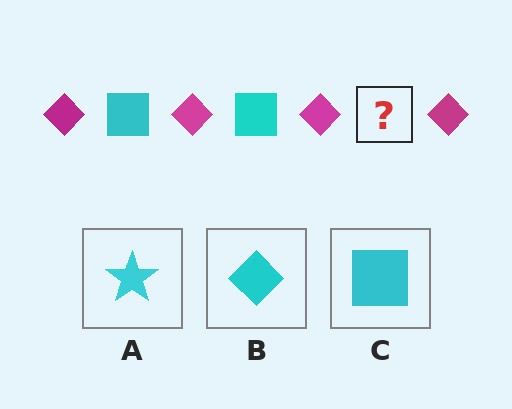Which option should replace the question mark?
Option C.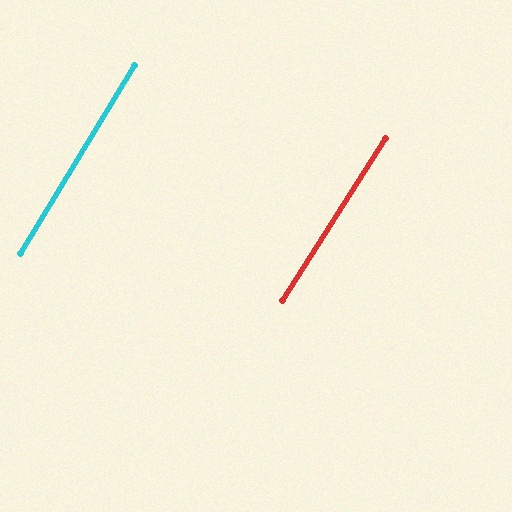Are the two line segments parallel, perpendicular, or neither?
Parallel — their directions differ by only 1.2°.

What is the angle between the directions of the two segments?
Approximately 1 degree.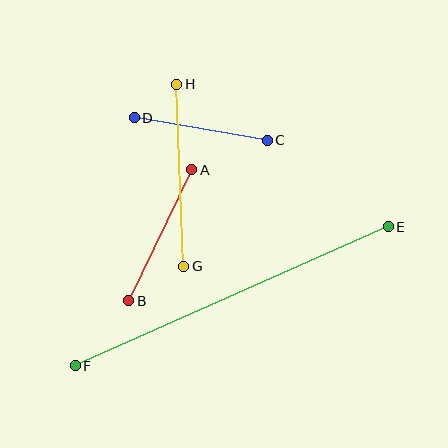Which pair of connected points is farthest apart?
Points E and F are farthest apart.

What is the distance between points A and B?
The distance is approximately 145 pixels.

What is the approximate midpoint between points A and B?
The midpoint is at approximately (160, 235) pixels.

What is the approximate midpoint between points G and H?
The midpoint is at approximately (180, 175) pixels.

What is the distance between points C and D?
The distance is approximately 135 pixels.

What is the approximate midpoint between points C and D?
The midpoint is at approximately (201, 129) pixels.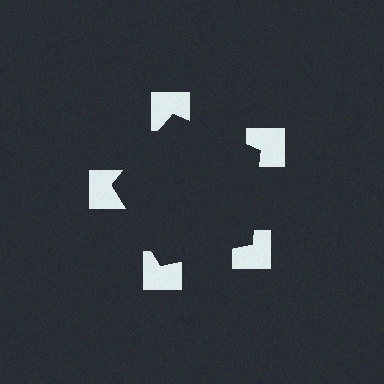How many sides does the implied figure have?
5 sides.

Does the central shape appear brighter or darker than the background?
It typically appears slightly darker than the background, even though no actual brightness change is drawn.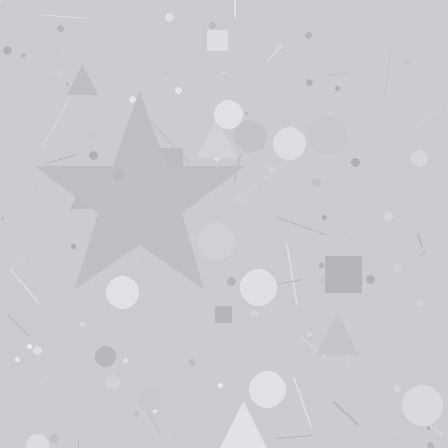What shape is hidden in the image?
A star is hidden in the image.